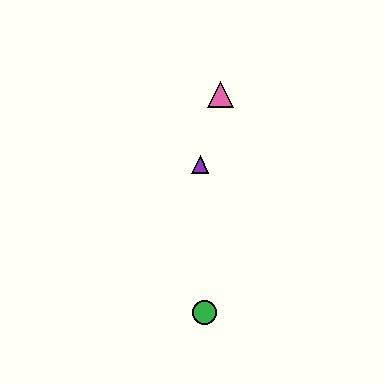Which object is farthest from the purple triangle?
The green circle is farthest from the purple triangle.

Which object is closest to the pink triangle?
The purple triangle is closest to the pink triangle.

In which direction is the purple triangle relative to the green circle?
The purple triangle is above the green circle.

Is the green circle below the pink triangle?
Yes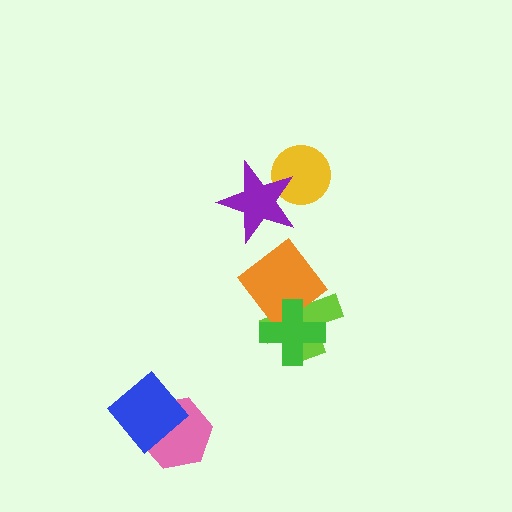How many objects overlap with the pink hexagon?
1 object overlaps with the pink hexagon.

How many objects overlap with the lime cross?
2 objects overlap with the lime cross.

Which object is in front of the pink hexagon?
The blue diamond is in front of the pink hexagon.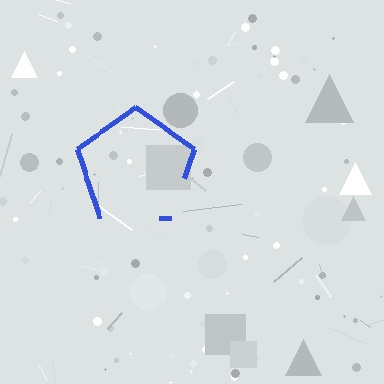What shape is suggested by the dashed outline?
The dashed outline suggests a pentagon.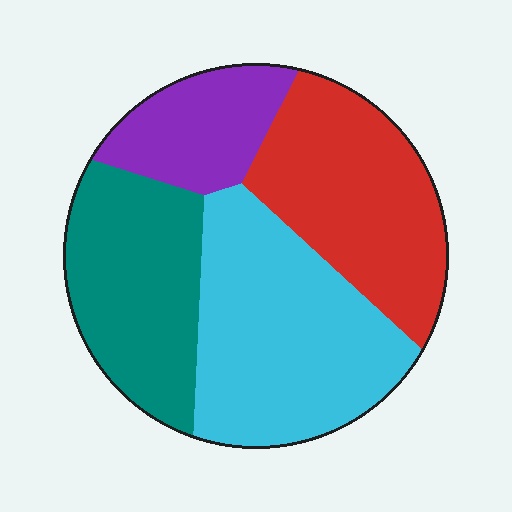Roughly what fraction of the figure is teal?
Teal covers about 25% of the figure.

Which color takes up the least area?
Purple, at roughly 15%.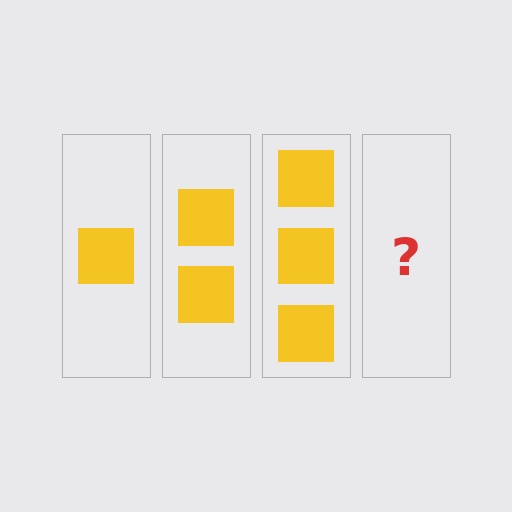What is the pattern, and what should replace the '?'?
The pattern is that each step adds one more square. The '?' should be 4 squares.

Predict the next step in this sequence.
The next step is 4 squares.